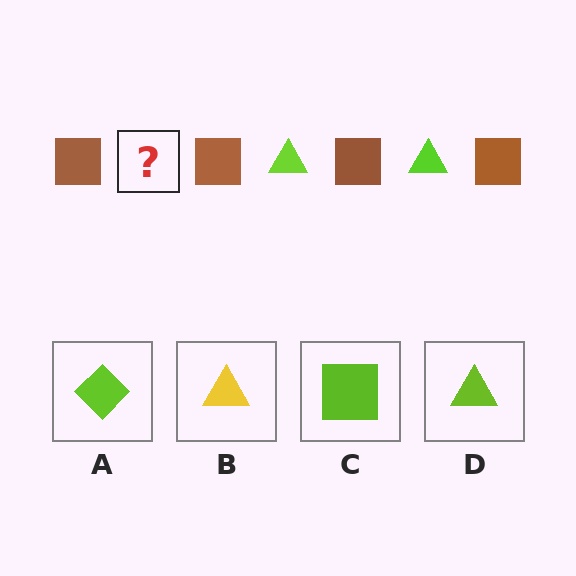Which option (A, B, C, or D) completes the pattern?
D.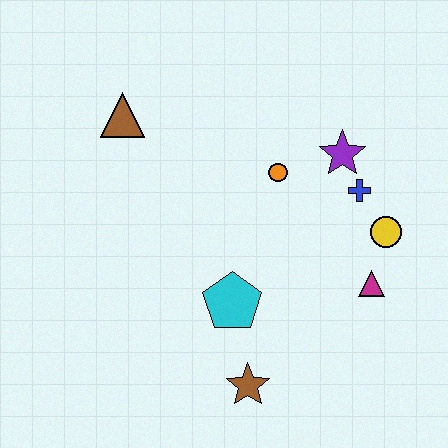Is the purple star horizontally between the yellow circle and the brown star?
Yes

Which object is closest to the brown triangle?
The orange circle is closest to the brown triangle.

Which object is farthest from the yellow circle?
The brown triangle is farthest from the yellow circle.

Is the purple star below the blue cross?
No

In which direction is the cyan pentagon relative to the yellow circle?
The cyan pentagon is to the left of the yellow circle.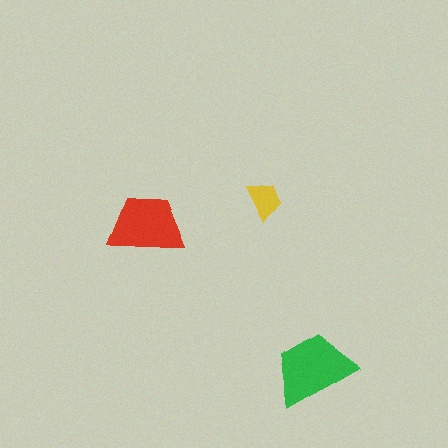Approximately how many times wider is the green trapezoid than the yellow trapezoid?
About 2 times wider.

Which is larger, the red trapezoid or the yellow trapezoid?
The red one.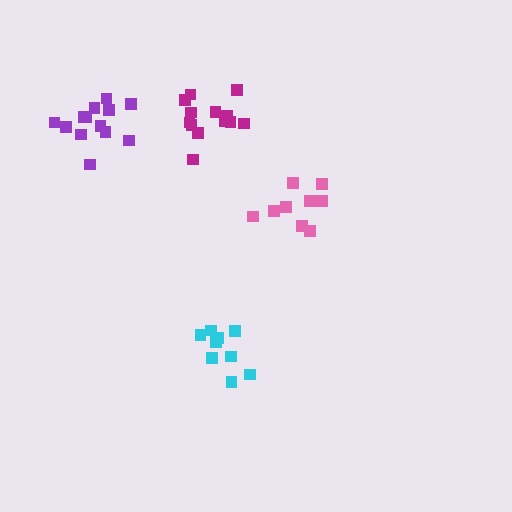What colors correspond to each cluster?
The clusters are colored: magenta, pink, cyan, purple.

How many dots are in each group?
Group 1: 14 dots, Group 2: 9 dots, Group 3: 9 dots, Group 4: 13 dots (45 total).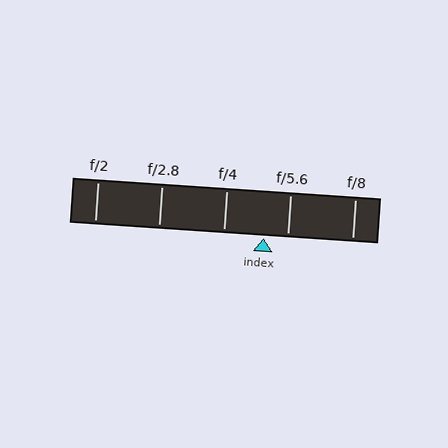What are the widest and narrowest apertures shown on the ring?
The widest aperture shown is f/2 and the narrowest is f/8.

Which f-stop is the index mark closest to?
The index mark is closest to f/5.6.